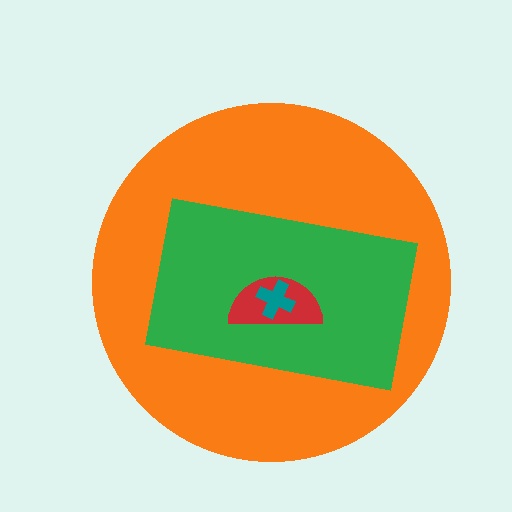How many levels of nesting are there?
4.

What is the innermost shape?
The teal cross.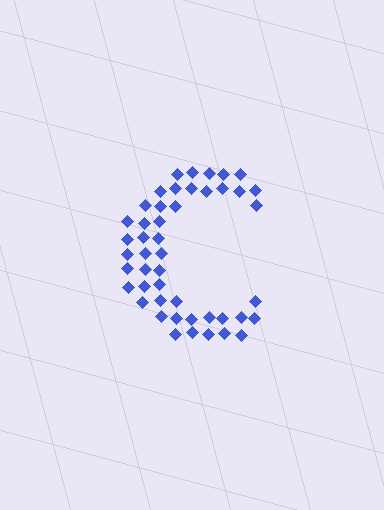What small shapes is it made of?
It is made of small diamonds.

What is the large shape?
The large shape is the letter C.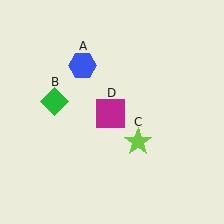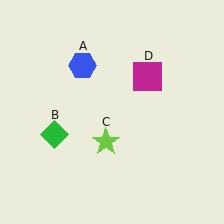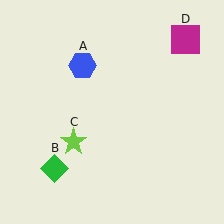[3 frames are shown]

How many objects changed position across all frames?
3 objects changed position: green diamond (object B), lime star (object C), magenta square (object D).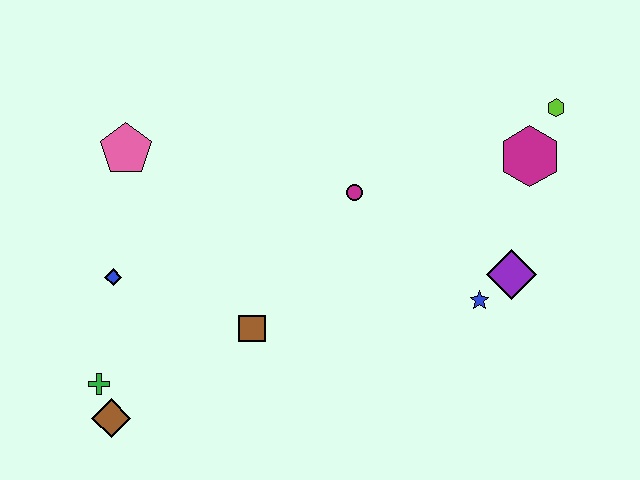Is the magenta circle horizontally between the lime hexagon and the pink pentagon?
Yes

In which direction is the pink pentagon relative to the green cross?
The pink pentagon is above the green cross.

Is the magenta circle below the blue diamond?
No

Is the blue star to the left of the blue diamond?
No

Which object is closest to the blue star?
The purple diamond is closest to the blue star.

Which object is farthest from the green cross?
The lime hexagon is farthest from the green cross.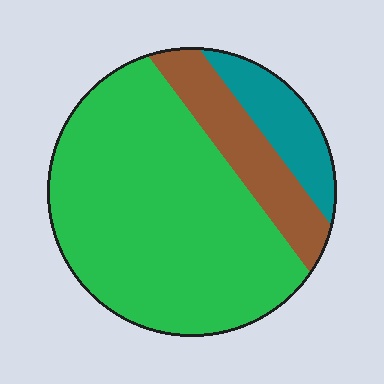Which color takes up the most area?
Green, at roughly 70%.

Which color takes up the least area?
Teal, at roughly 15%.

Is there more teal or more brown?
Brown.